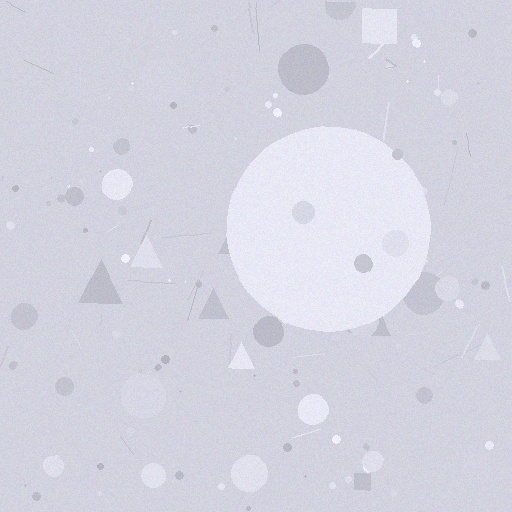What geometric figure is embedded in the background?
A circle is embedded in the background.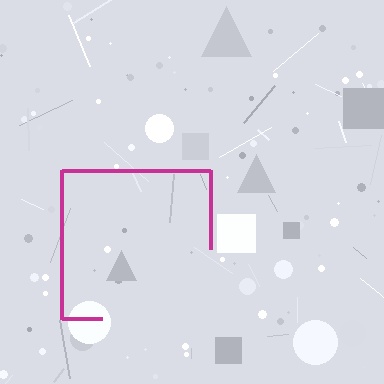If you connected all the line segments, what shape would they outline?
They would outline a square.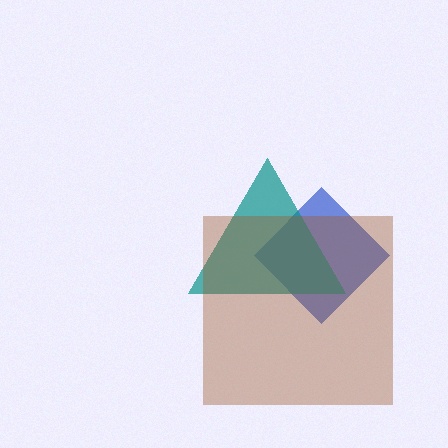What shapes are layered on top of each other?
The layered shapes are: a blue diamond, a teal triangle, a brown square.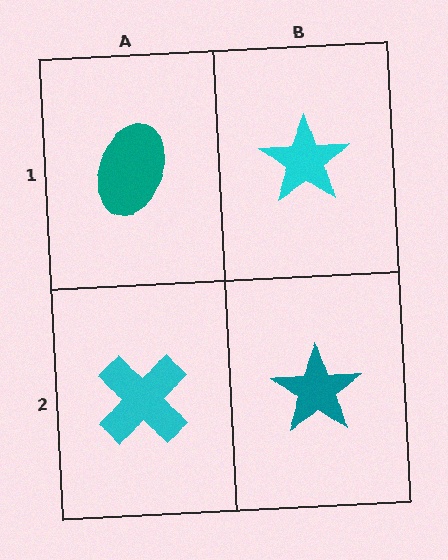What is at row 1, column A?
A teal ellipse.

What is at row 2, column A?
A cyan cross.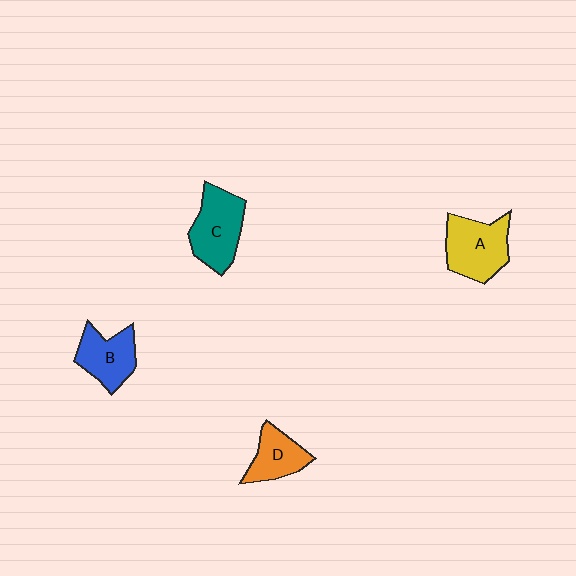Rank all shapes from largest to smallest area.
From largest to smallest: A (yellow), C (teal), B (blue), D (orange).